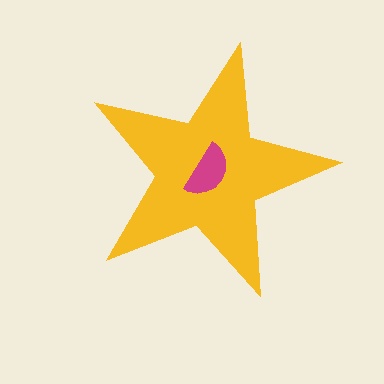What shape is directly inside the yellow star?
The magenta semicircle.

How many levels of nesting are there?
2.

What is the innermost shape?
The magenta semicircle.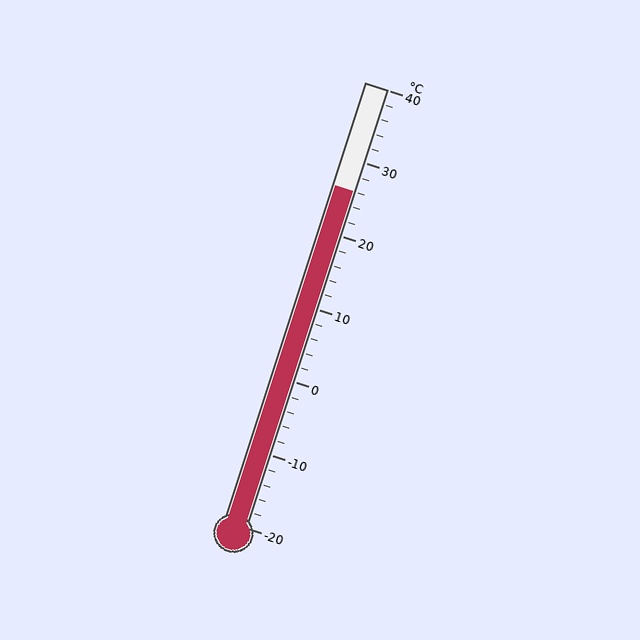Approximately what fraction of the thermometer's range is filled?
The thermometer is filled to approximately 75% of its range.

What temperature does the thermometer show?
The thermometer shows approximately 26°C.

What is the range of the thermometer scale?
The thermometer scale ranges from -20°C to 40°C.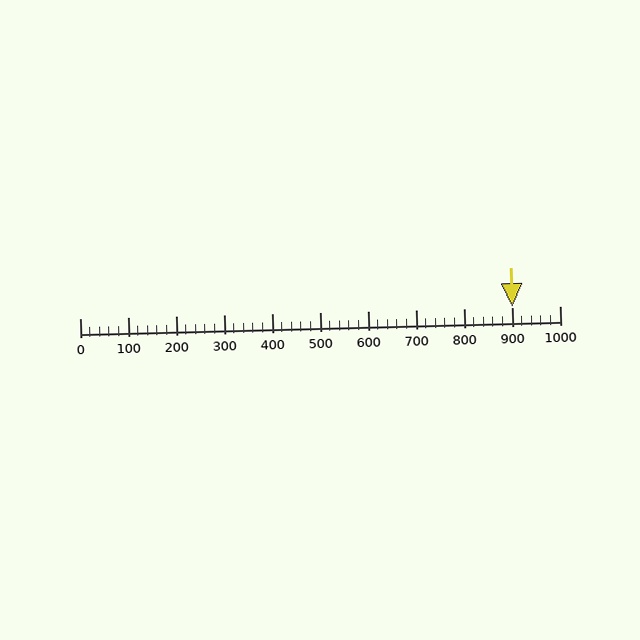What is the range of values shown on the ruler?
The ruler shows values from 0 to 1000.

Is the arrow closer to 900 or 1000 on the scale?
The arrow is closer to 900.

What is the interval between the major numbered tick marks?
The major tick marks are spaced 100 units apart.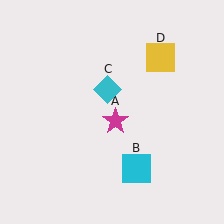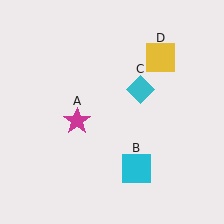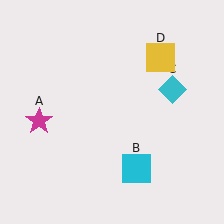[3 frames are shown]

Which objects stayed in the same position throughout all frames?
Cyan square (object B) and yellow square (object D) remained stationary.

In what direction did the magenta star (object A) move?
The magenta star (object A) moved left.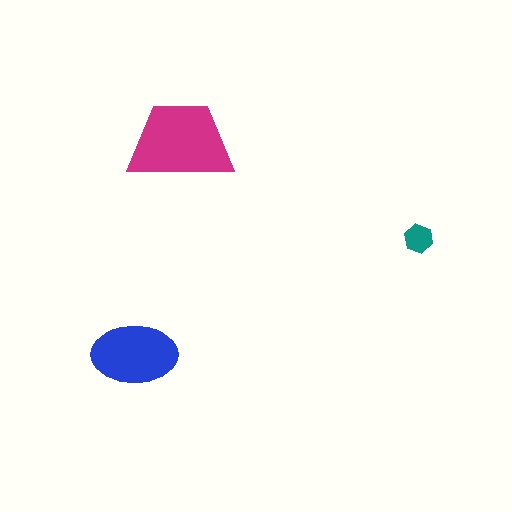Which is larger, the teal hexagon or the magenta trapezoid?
The magenta trapezoid.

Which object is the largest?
The magenta trapezoid.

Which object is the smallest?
The teal hexagon.